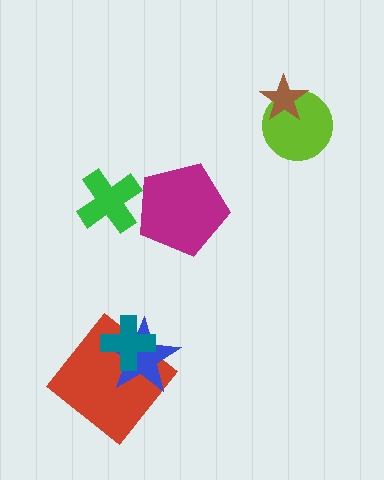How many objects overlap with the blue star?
2 objects overlap with the blue star.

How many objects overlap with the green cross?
1 object overlaps with the green cross.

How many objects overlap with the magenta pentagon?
1 object overlaps with the magenta pentagon.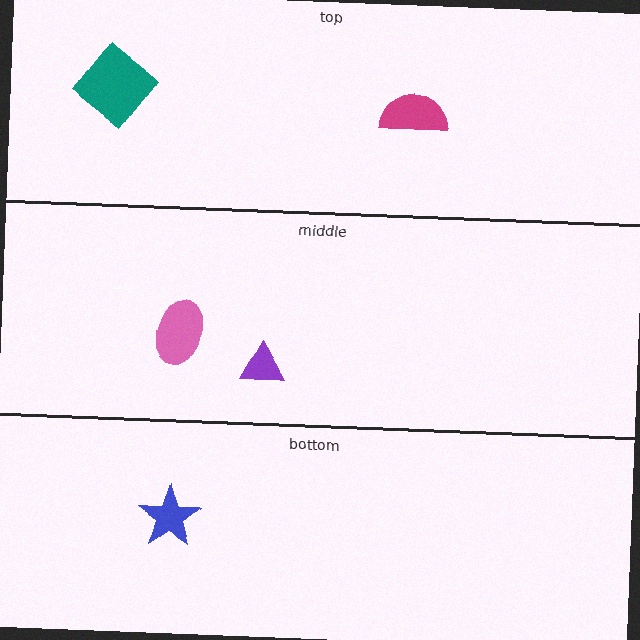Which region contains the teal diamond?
The top region.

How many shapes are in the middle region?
2.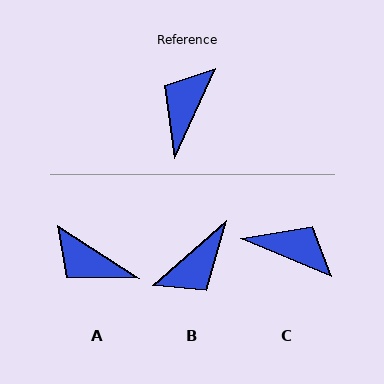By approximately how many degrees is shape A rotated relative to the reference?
Approximately 82 degrees counter-clockwise.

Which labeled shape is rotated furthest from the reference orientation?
B, about 156 degrees away.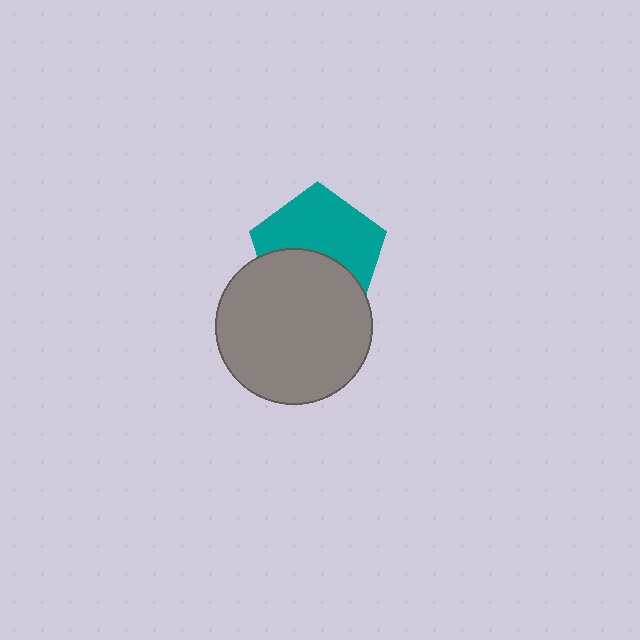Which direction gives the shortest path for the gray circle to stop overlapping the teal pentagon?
Moving down gives the shortest separation.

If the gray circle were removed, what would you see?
You would see the complete teal pentagon.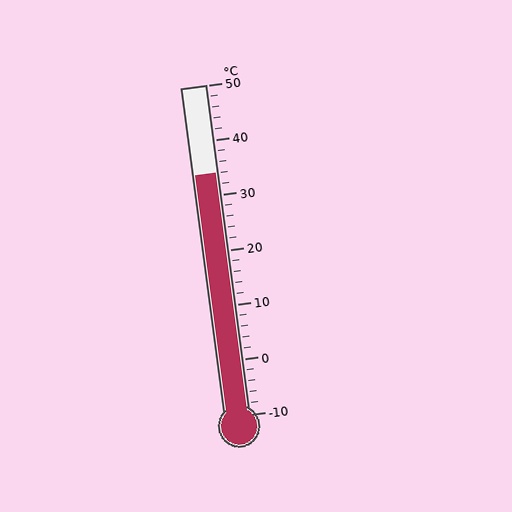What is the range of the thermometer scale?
The thermometer scale ranges from -10°C to 50°C.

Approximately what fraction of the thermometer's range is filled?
The thermometer is filled to approximately 75% of its range.